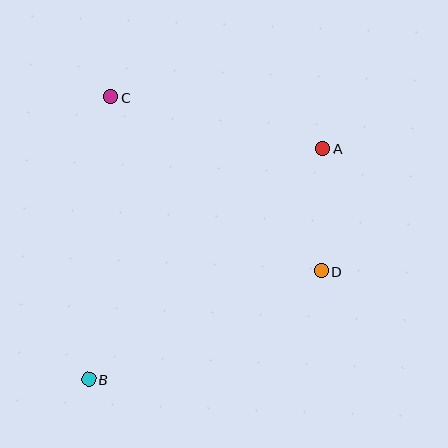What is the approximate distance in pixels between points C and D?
The distance between C and D is approximately 273 pixels.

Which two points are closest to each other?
Points A and D are closest to each other.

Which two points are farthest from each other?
Points A and B are farthest from each other.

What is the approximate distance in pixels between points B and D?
The distance between B and D is approximately 257 pixels.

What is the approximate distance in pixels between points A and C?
The distance between A and C is approximately 218 pixels.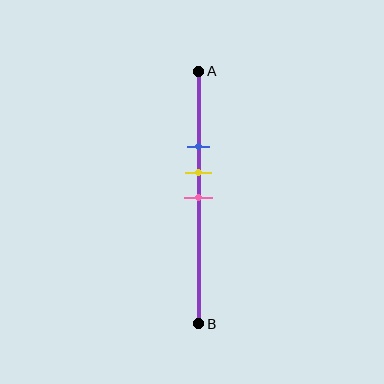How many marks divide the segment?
There are 3 marks dividing the segment.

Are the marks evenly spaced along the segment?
Yes, the marks are approximately evenly spaced.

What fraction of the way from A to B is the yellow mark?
The yellow mark is approximately 40% (0.4) of the way from A to B.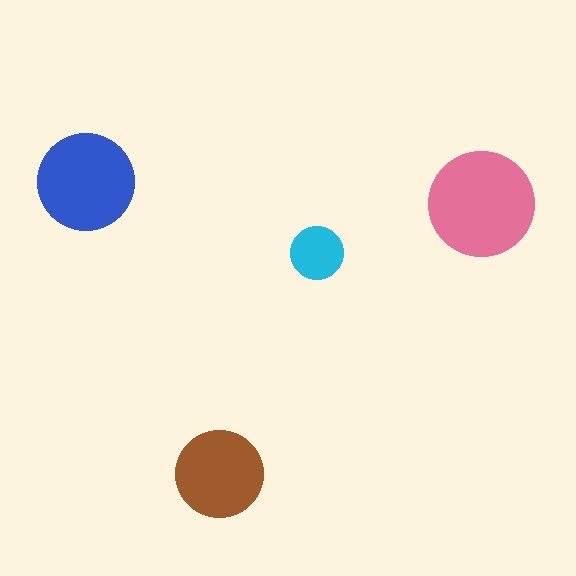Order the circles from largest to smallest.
the pink one, the blue one, the brown one, the cyan one.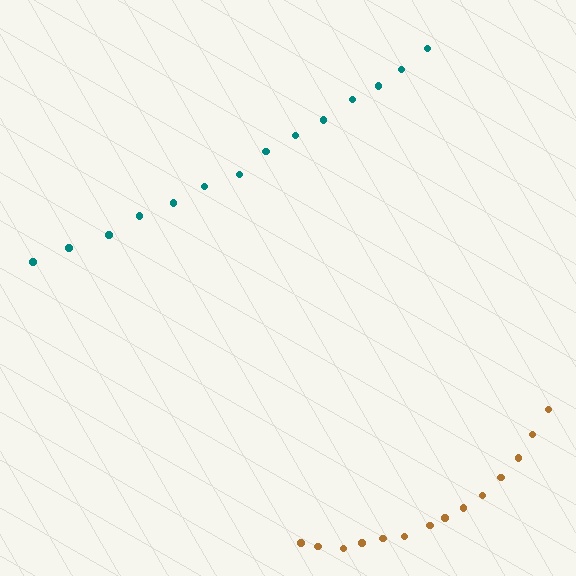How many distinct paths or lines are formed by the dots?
There are 2 distinct paths.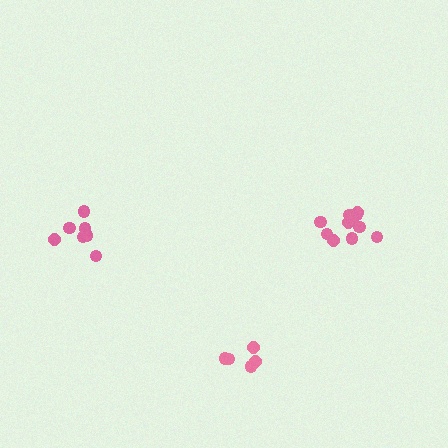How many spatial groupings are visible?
There are 3 spatial groupings.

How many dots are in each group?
Group 1: 5 dots, Group 2: 11 dots, Group 3: 7 dots (23 total).